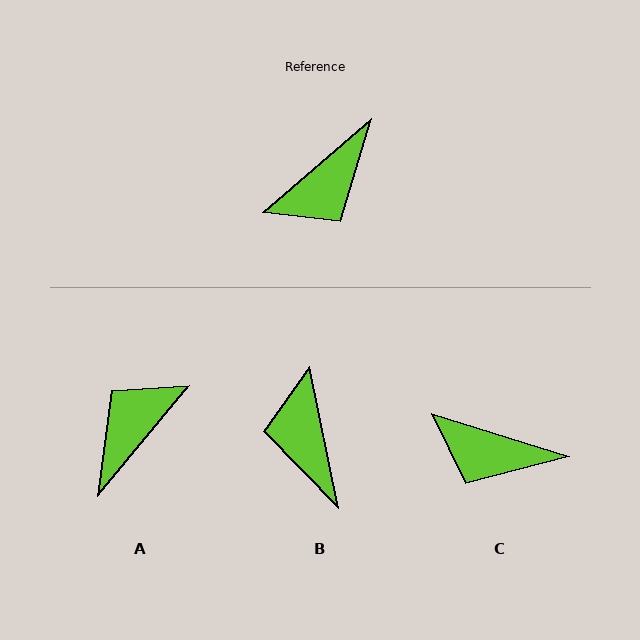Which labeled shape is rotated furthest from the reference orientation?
A, about 170 degrees away.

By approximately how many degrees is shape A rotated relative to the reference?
Approximately 170 degrees clockwise.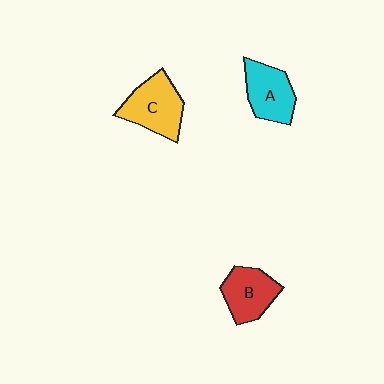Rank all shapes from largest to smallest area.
From largest to smallest: C (yellow), A (cyan), B (red).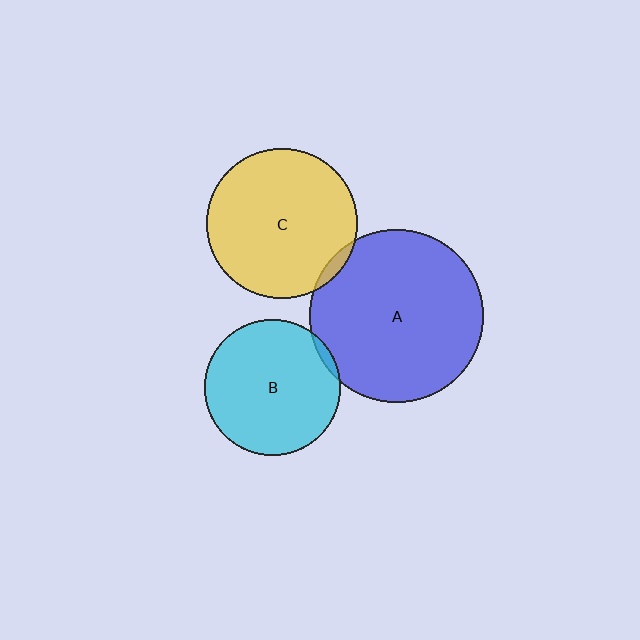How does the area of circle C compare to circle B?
Approximately 1.2 times.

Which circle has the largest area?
Circle A (blue).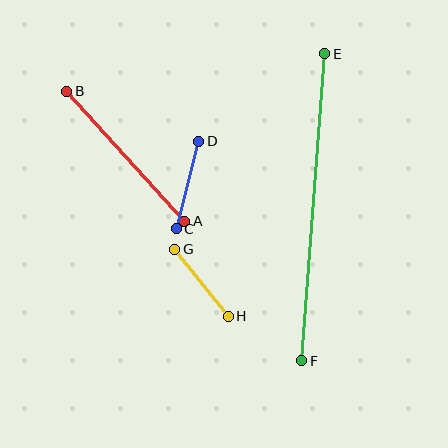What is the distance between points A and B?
The distance is approximately 176 pixels.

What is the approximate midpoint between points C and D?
The midpoint is at approximately (187, 185) pixels.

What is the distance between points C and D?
The distance is approximately 91 pixels.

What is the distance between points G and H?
The distance is approximately 86 pixels.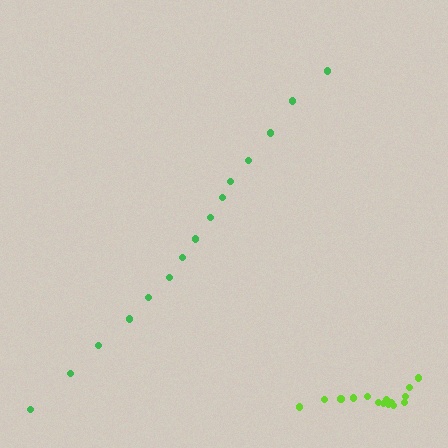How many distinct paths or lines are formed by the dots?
There are 2 distinct paths.